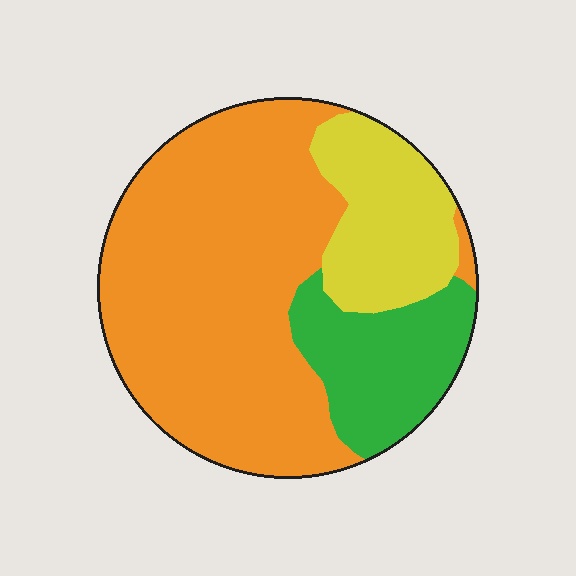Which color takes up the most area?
Orange, at roughly 60%.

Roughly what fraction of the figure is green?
Green covers 19% of the figure.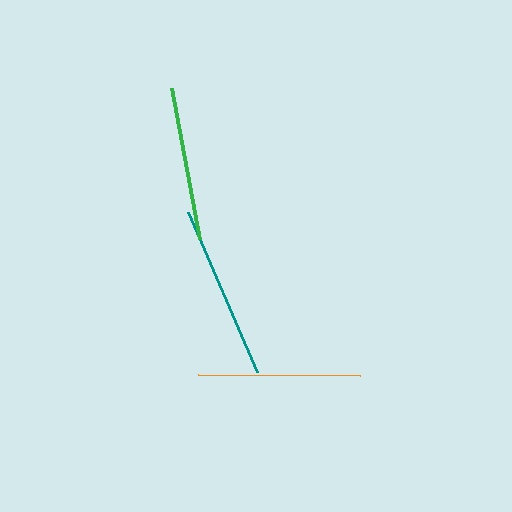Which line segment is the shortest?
The green line is the shortest at approximately 153 pixels.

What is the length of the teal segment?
The teal segment is approximately 174 pixels long.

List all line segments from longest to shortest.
From longest to shortest: teal, orange, green.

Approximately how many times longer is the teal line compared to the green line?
The teal line is approximately 1.1 times the length of the green line.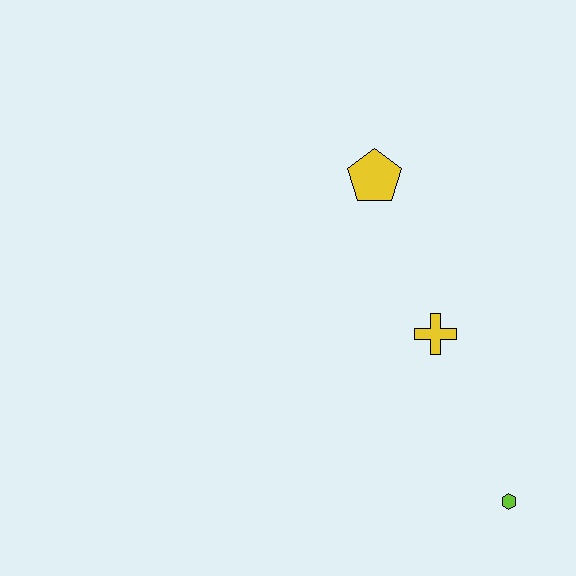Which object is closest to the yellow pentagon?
The yellow cross is closest to the yellow pentagon.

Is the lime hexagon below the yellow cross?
Yes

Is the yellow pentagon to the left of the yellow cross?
Yes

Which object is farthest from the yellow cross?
The lime hexagon is farthest from the yellow cross.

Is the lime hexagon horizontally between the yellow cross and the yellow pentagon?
No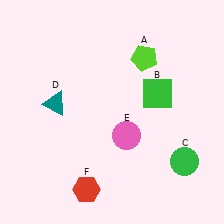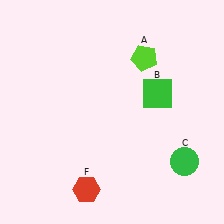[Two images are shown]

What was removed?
The teal triangle (D), the pink circle (E) were removed in Image 2.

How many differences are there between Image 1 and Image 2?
There are 2 differences between the two images.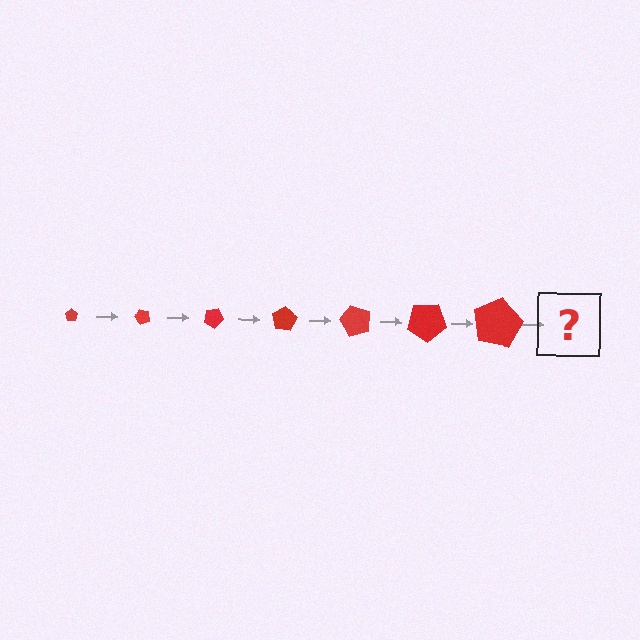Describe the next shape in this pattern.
It should be a pentagon, larger than the previous one and rotated 350 degrees from the start.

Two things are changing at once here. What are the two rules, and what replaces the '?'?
The two rules are that the pentagon grows larger each step and it rotates 50 degrees each step. The '?' should be a pentagon, larger than the previous one and rotated 350 degrees from the start.